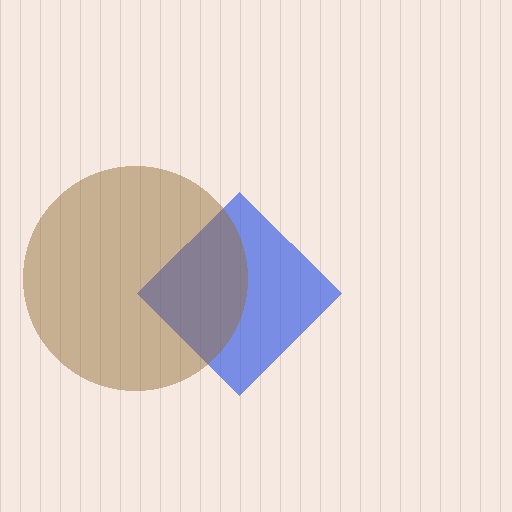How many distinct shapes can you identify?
There are 2 distinct shapes: a blue diamond, a brown circle.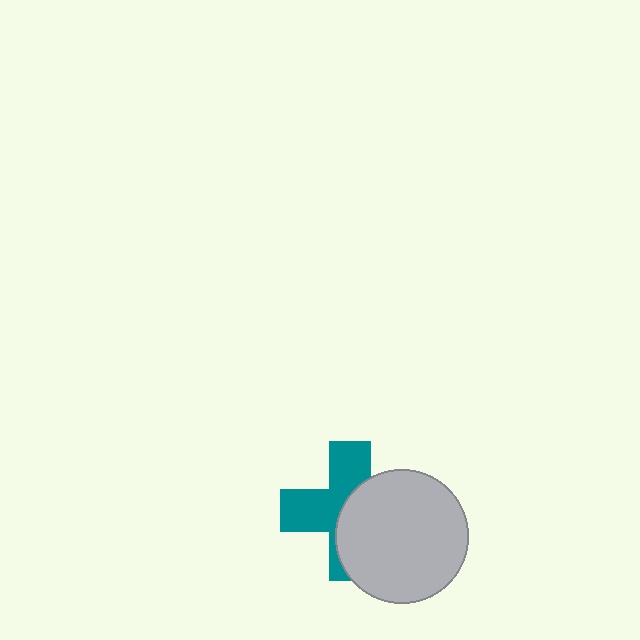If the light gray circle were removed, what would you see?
You would see the complete teal cross.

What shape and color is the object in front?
The object in front is a light gray circle.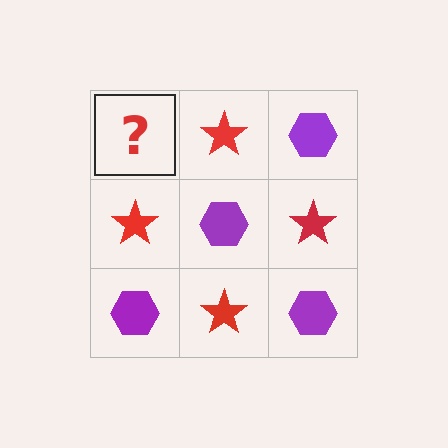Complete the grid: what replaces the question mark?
The question mark should be replaced with a purple hexagon.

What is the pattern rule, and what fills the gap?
The rule is that it alternates purple hexagon and red star in a checkerboard pattern. The gap should be filled with a purple hexagon.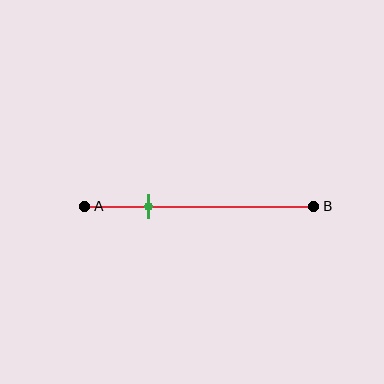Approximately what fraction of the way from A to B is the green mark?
The green mark is approximately 30% of the way from A to B.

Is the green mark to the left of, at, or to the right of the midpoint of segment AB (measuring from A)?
The green mark is to the left of the midpoint of segment AB.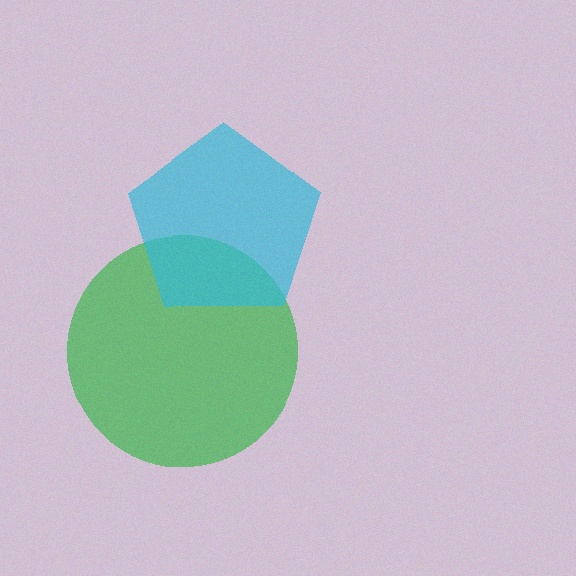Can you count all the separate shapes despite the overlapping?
Yes, there are 2 separate shapes.